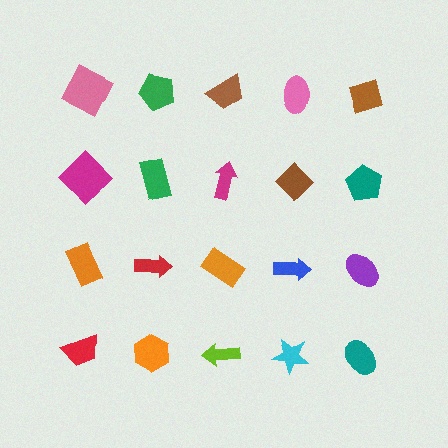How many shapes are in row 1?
5 shapes.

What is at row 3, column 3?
An orange rectangle.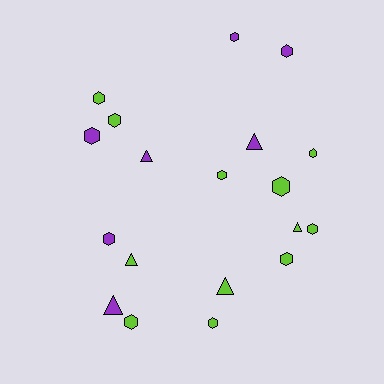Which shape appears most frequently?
Hexagon, with 13 objects.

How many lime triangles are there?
There are 3 lime triangles.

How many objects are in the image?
There are 19 objects.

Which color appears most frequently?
Lime, with 12 objects.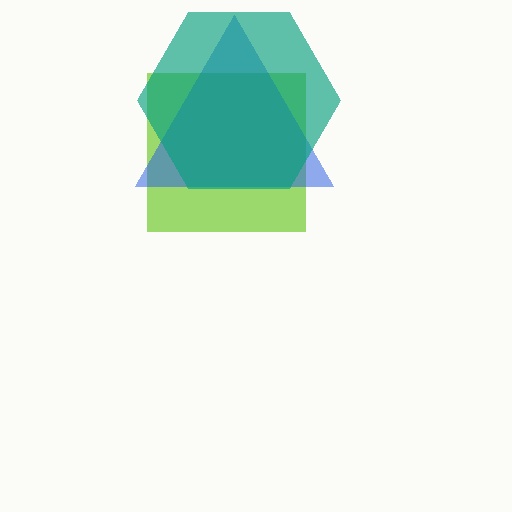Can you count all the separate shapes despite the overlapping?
Yes, there are 3 separate shapes.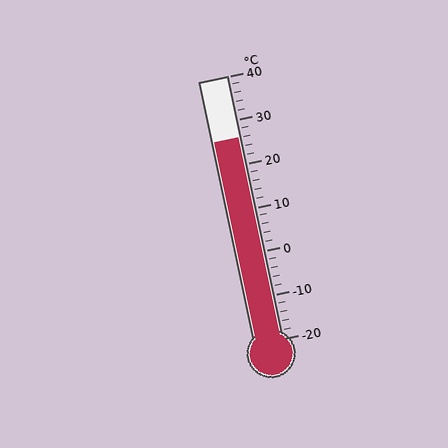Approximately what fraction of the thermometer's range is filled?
The thermometer is filled to approximately 75% of its range.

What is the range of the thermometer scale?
The thermometer scale ranges from -20°C to 40°C.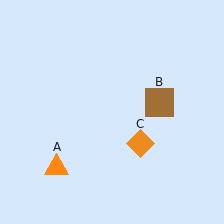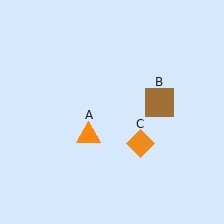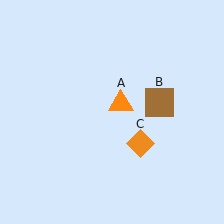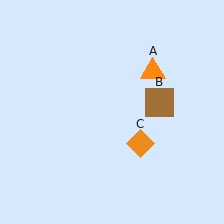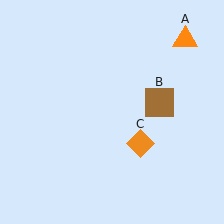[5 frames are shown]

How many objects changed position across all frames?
1 object changed position: orange triangle (object A).